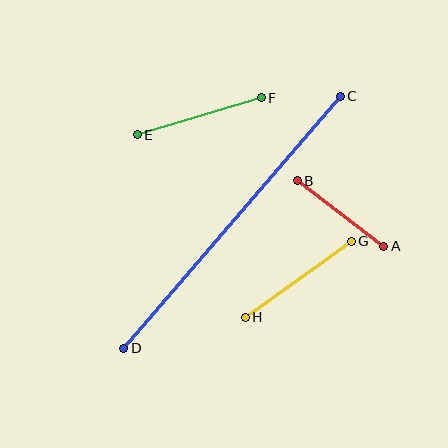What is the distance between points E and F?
The distance is approximately 129 pixels.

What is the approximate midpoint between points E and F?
The midpoint is at approximately (199, 116) pixels.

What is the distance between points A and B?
The distance is approximately 108 pixels.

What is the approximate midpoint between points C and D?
The midpoint is at approximately (232, 222) pixels.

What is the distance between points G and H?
The distance is approximately 131 pixels.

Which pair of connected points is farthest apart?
Points C and D are farthest apart.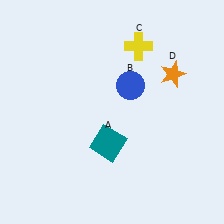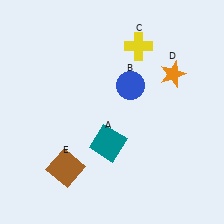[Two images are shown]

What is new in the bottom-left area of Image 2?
A brown square (E) was added in the bottom-left area of Image 2.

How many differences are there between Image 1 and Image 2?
There is 1 difference between the two images.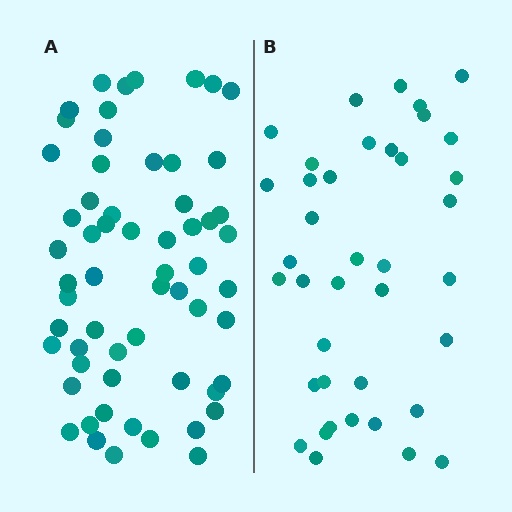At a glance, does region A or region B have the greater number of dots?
Region A (the left region) has more dots.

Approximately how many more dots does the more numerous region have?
Region A has approximately 20 more dots than region B.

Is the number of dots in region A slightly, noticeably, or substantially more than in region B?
Region A has substantially more. The ratio is roughly 1.5 to 1.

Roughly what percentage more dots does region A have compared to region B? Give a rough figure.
About 55% more.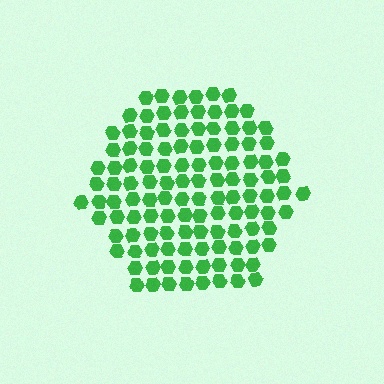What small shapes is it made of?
It is made of small hexagons.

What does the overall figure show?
The overall figure shows a hexagon.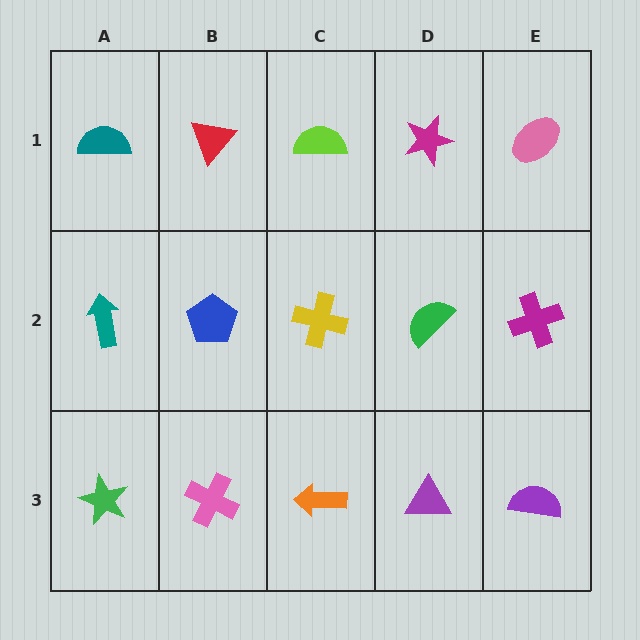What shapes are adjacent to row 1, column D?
A green semicircle (row 2, column D), a lime semicircle (row 1, column C), a pink ellipse (row 1, column E).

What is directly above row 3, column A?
A teal arrow.